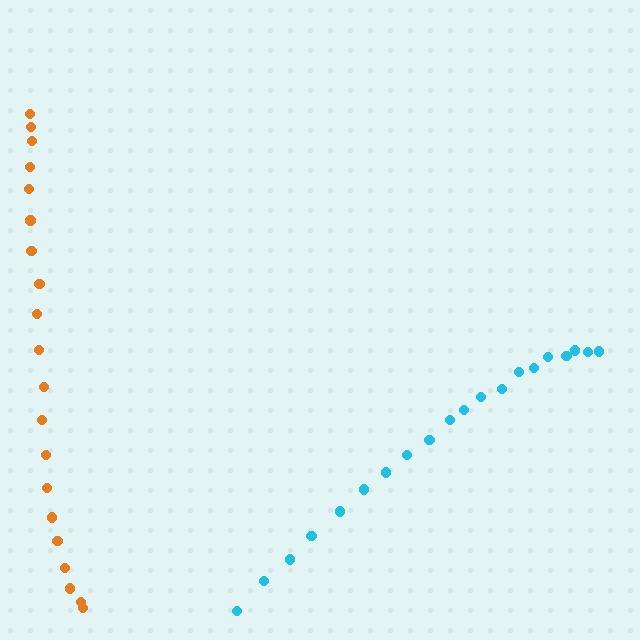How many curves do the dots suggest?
There are 2 distinct paths.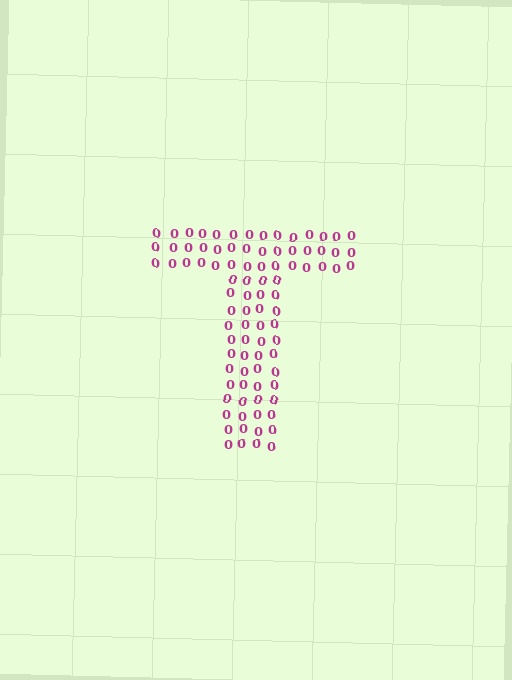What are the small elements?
The small elements are digit 0's.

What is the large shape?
The large shape is the letter T.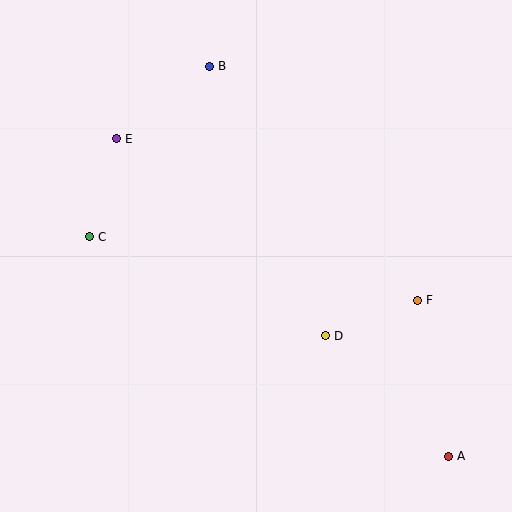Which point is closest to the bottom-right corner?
Point A is closest to the bottom-right corner.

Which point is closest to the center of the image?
Point D at (325, 336) is closest to the center.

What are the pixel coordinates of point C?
Point C is at (89, 237).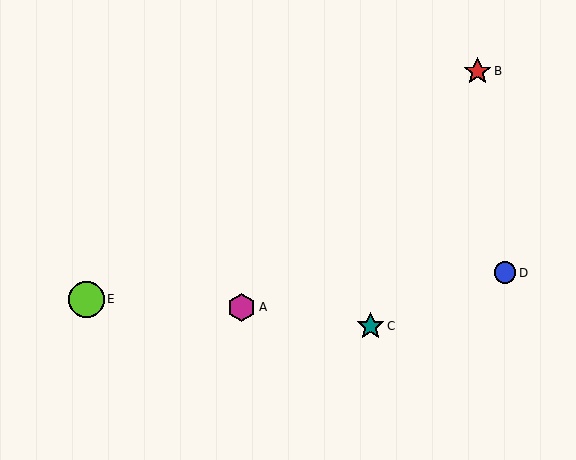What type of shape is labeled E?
Shape E is a lime circle.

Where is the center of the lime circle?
The center of the lime circle is at (86, 299).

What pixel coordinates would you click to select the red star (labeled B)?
Click at (477, 71) to select the red star B.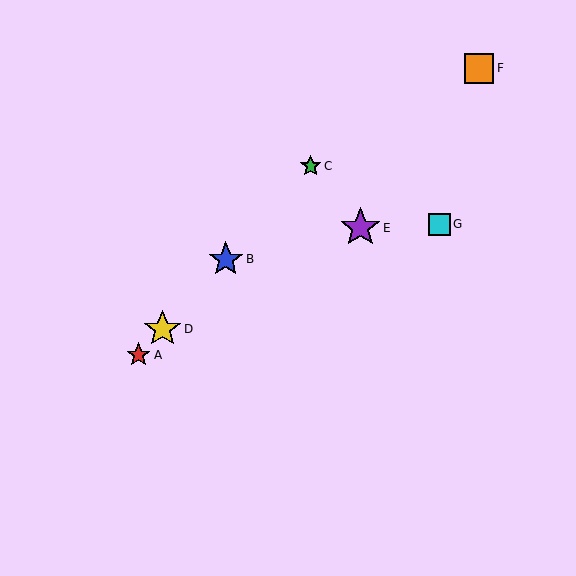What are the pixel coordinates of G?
Object G is at (439, 224).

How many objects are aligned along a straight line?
4 objects (A, B, C, D) are aligned along a straight line.